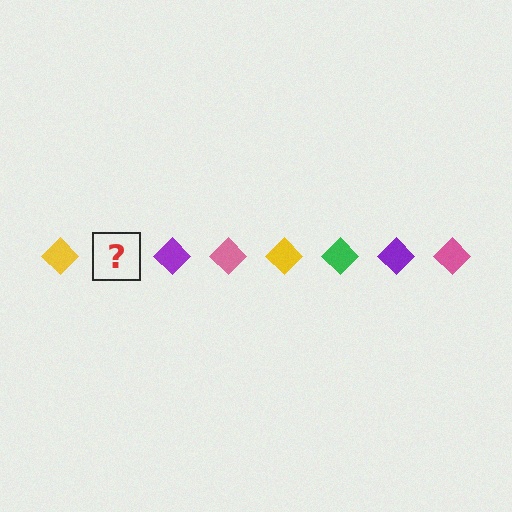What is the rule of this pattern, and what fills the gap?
The rule is that the pattern cycles through yellow, green, purple, pink diamonds. The gap should be filled with a green diamond.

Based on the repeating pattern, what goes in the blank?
The blank should be a green diamond.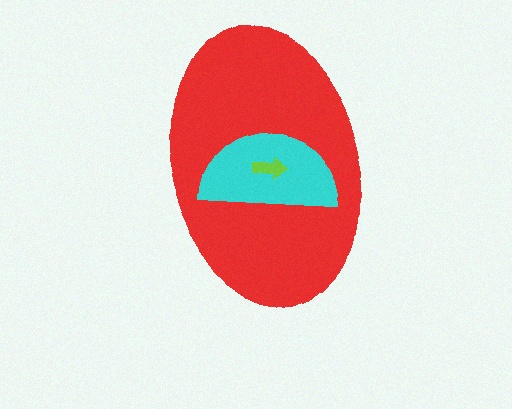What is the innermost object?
The lime arrow.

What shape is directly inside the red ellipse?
The cyan semicircle.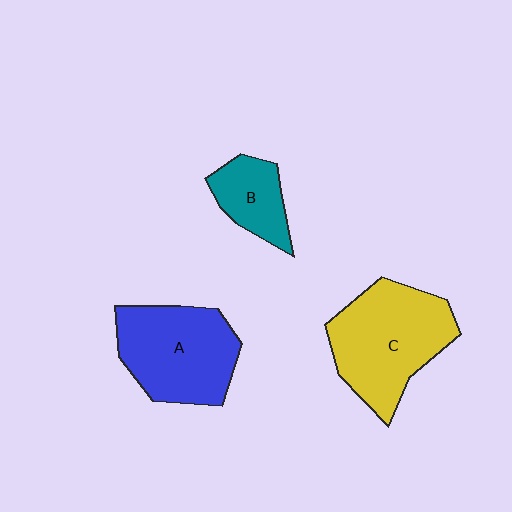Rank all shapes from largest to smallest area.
From largest to smallest: C (yellow), A (blue), B (teal).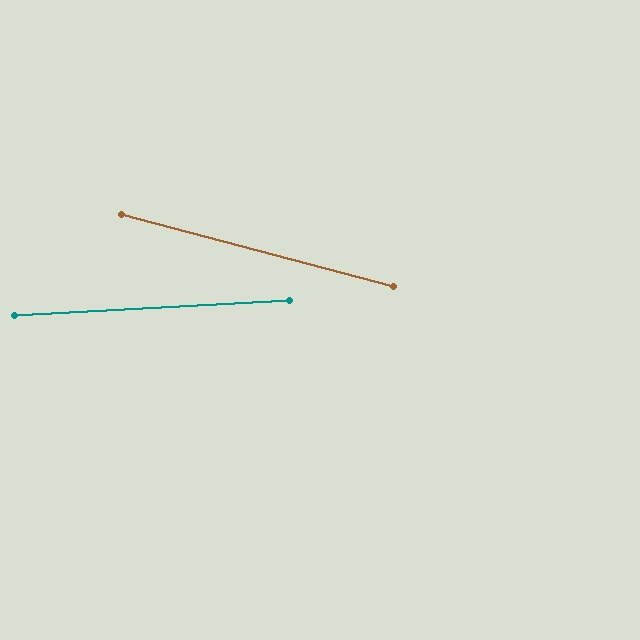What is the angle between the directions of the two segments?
Approximately 18 degrees.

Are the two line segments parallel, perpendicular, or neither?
Neither parallel nor perpendicular — they differ by about 18°.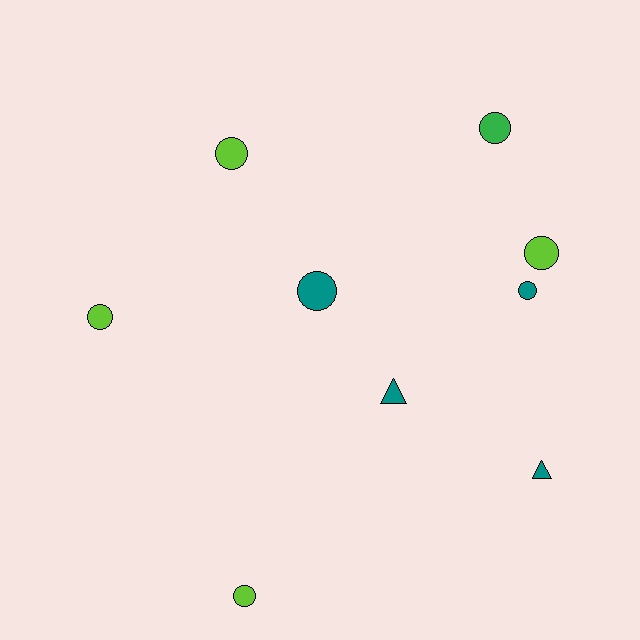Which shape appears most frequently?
Circle, with 7 objects.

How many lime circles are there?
There are 4 lime circles.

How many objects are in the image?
There are 9 objects.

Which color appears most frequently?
Lime, with 4 objects.